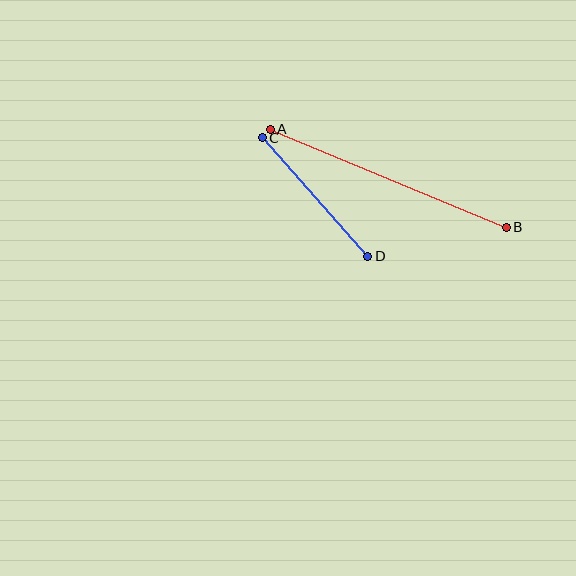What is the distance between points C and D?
The distance is approximately 159 pixels.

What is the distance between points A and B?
The distance is approximately 256 pixels.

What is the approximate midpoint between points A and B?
The midpoint is at approximately (388, 178) pixels.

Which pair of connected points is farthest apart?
Points A and B are farthest apart.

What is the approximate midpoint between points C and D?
The midpoint is at approximately (315, 197) pixels.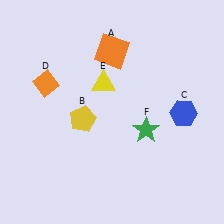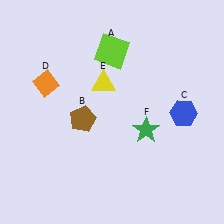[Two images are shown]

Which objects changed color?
A changed from orange to lime. B changed from yellow to brown.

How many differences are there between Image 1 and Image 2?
There are 2 differences between the two images.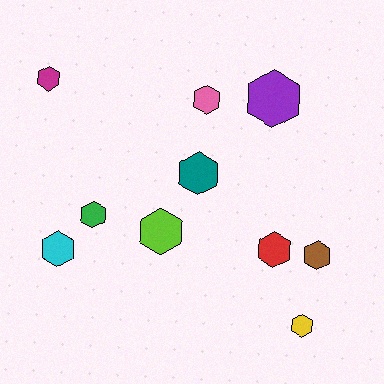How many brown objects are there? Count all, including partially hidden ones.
There is 1 brown object.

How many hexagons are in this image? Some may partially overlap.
There are 10 hexagons.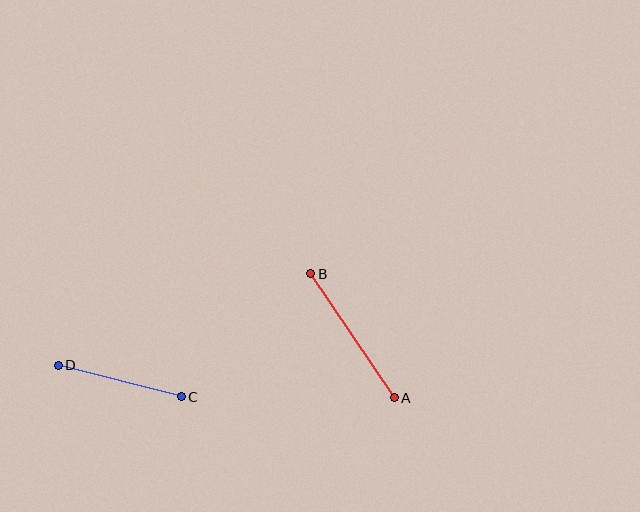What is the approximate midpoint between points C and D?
The midpoint is at approximately (120, 381) pixels.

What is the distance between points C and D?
The distance is approximately 127 pixels.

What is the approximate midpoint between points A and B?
The midpoint is at approximately (353, 336) pixels.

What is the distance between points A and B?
The distance is approximately 150 pixels.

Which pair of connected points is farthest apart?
Points A and B are farthest apart.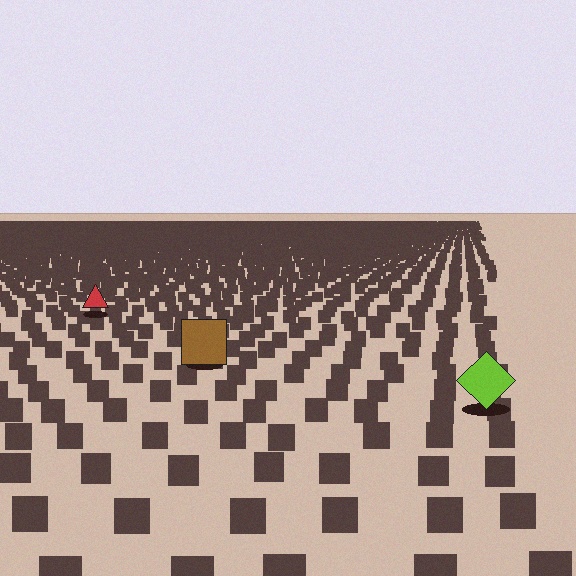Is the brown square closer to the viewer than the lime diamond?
No. The lime diamond is closer — you can tell from the texture gradient: the ground texture is coarser near it.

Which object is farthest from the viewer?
The red triangle is farthest from the viewer. It appears smaller and the ground texture around it is denser.